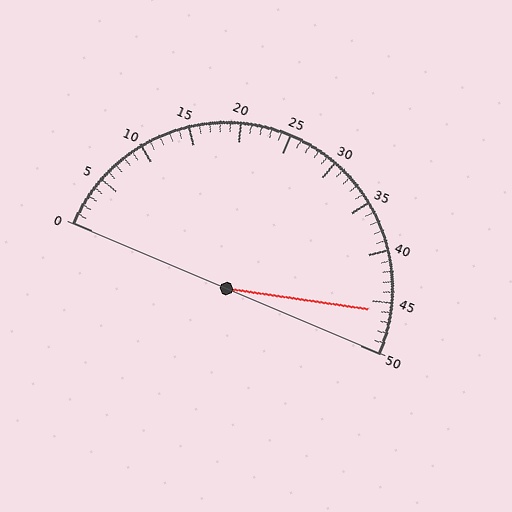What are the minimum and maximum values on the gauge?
The gauge ranges from 0 to 50.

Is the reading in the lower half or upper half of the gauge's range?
The reading is in the upper half of the range (0 to 50).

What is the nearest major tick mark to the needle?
The nearest major tick mark is 45.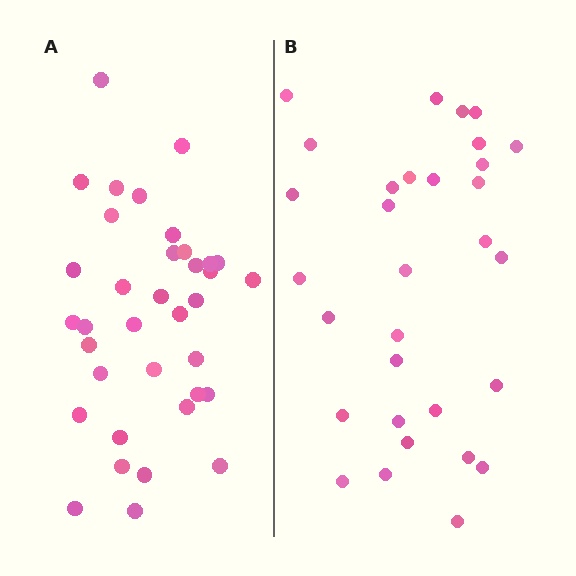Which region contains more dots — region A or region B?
Region A (the left region) has more dots.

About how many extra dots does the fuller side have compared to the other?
Region A has about 5 more dots than region B.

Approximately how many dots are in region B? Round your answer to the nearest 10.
About 30 dots. (The exact count is 31, which rounds to 30.)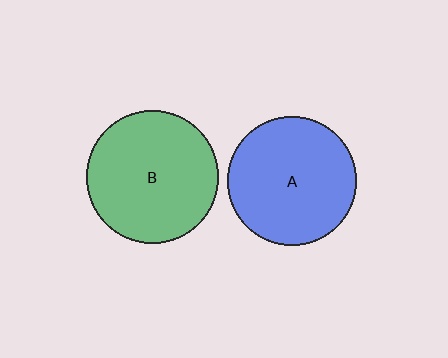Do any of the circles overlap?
No, none of the circles overlap.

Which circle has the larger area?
Circle B (green).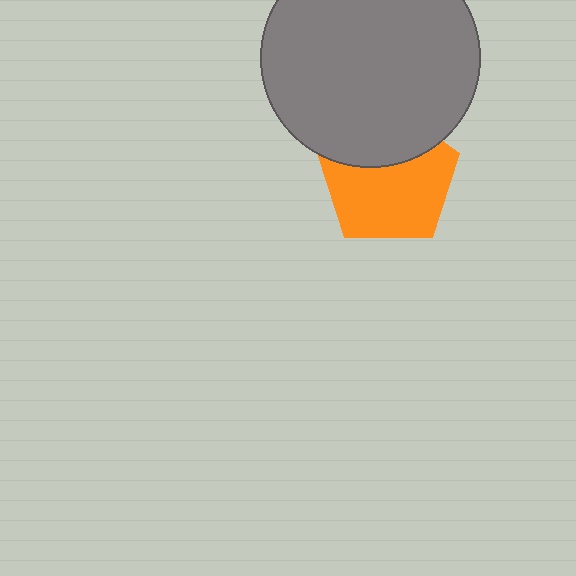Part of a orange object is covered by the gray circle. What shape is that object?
It is a pentagon.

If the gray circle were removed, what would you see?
You would see the complete orange pentagon.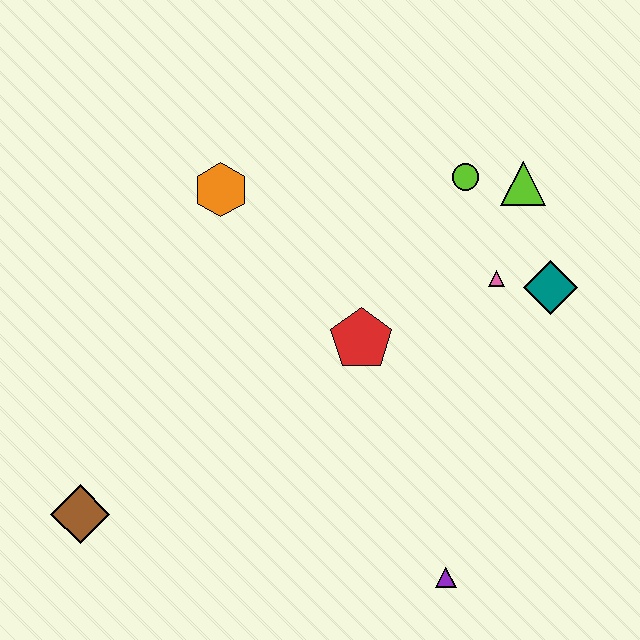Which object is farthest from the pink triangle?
The brown diamond is farthest from the pink triangle.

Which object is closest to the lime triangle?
The lime circle is closest to the lime triangle.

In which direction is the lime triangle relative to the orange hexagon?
The lime triangle is to the right of the orange hexagon.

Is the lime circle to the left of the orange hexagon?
No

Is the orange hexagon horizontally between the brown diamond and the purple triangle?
Yes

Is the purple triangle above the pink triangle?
No